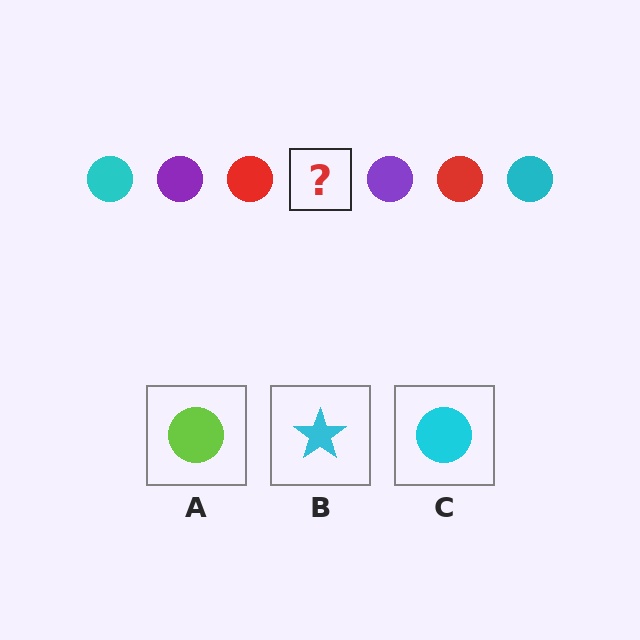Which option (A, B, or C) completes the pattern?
C.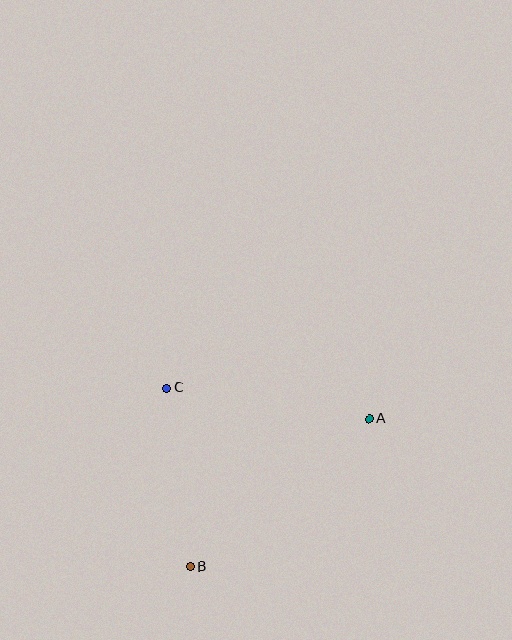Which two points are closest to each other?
Points B and C are closest to each other.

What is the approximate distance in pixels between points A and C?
The distance between A and C is approximately 205 pixels.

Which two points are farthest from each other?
Points A and B are farthest from each other.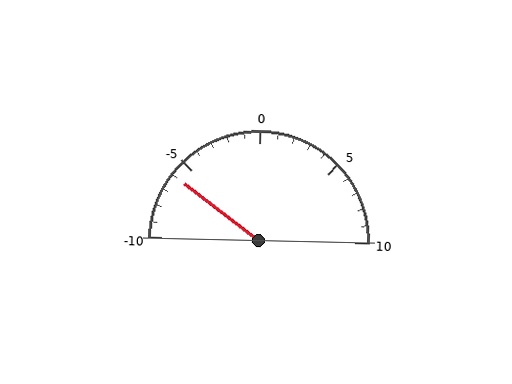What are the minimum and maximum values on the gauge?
The gauge ranges from -10 to 10.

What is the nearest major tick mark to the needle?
The nearest major tick mark is -5.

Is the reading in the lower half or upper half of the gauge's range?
The reading is in the lower half of the range (-10 to 10).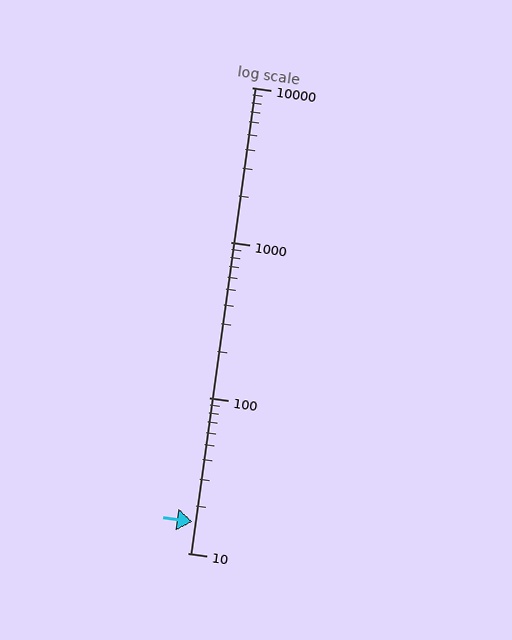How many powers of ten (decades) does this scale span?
The scale spans 3 decades, from 10 to 10000.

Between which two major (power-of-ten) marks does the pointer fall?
The pointer is between 10 and 100.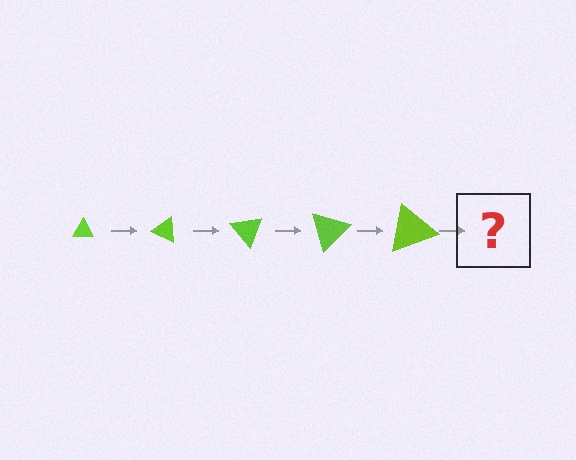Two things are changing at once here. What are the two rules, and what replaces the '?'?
The two rules are that the triangle grows larger each step and it rotates 25 degrees each step. The '?' should be a triangle, larger than the previous one and rotated 125 degrees from the start.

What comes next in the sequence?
The next element should be a triangle, larger than the previous one and rotated 125 degrees from the start.